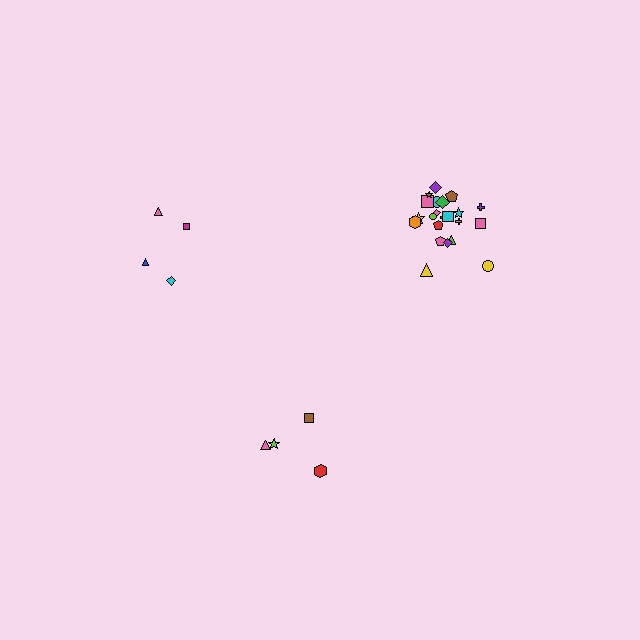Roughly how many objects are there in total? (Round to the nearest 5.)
Roughly 30 objects in total.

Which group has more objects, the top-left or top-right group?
The top-right group.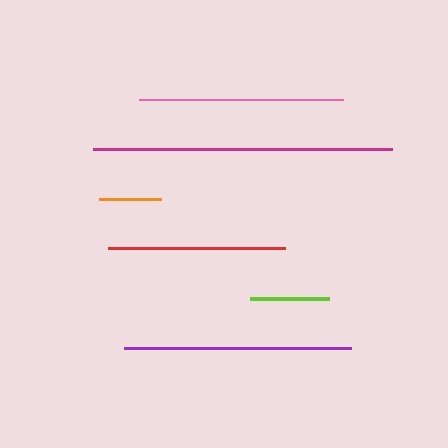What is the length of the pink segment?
The pink segment is approximately 204 pixels long.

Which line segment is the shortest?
The orange line is the shortest at approximately 61 pixels.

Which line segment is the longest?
The magenta line is the longest at approximately 299 pixels.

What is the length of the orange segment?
The orange segment is approximately 61 pixels long.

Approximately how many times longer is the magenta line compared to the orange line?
The magenta line is approximately 4.9 times the length of the orange line.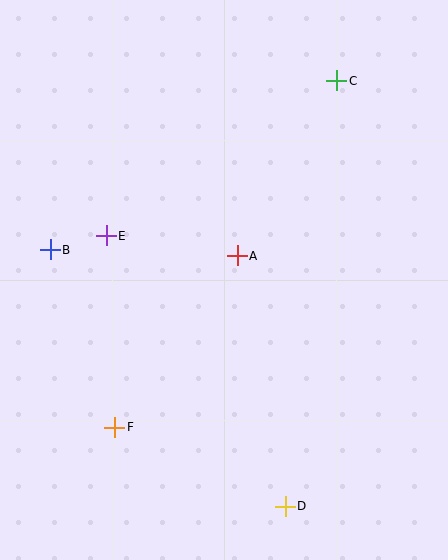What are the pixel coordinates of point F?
Point F is at (115, 427).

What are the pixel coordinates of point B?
Point B is at (50, 250).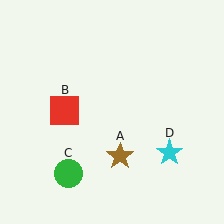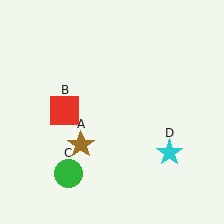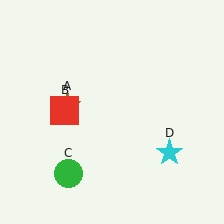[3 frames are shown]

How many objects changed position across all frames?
1 object changed position: brown star (object A).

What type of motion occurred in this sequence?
The brown star (object A) rotated clockwise around the center of the scene.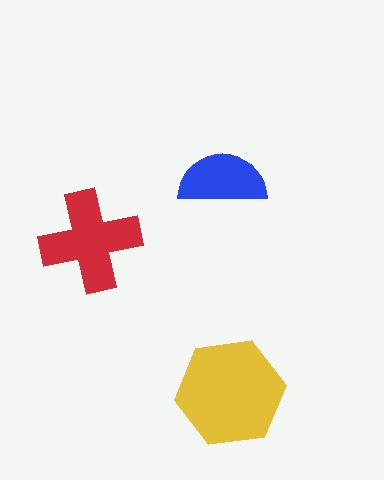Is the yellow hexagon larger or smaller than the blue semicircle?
Larger.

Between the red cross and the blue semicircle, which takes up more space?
The red cross.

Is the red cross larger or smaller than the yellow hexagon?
Smaller.